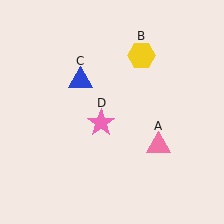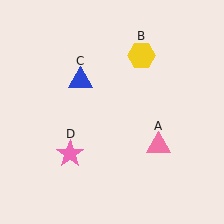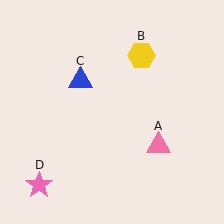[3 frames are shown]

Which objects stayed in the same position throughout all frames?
Pink triangle (object A) and yellow hexagon (object B) and blue triangle (object C) remained stationary.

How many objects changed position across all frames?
1 object changed position: pink star (object D).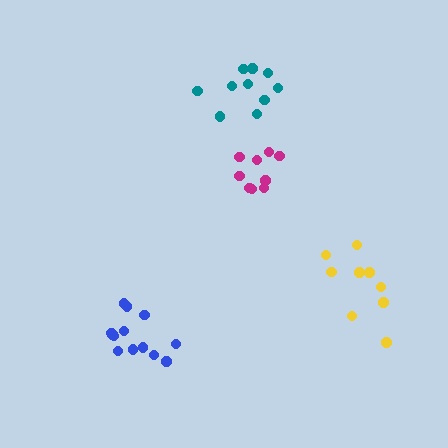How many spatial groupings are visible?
There are 4 spatial groupings.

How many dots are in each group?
Group 1: 13 dots, Group 2: 9 dots, Group 3: 9 dots, Group 4: 10 dots (41 total).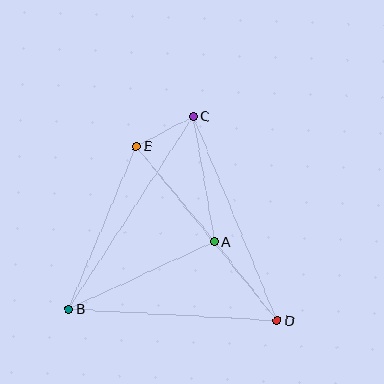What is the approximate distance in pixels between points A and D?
The distance between A and D is approximately 100 pixels.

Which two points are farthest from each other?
Points B and C are farthest from each other.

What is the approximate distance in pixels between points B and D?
The distance between B and D is approximately 209 pixels.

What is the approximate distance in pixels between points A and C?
The distance between A and C is approximately 127 pixels.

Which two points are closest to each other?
Points C and E are closest to each other.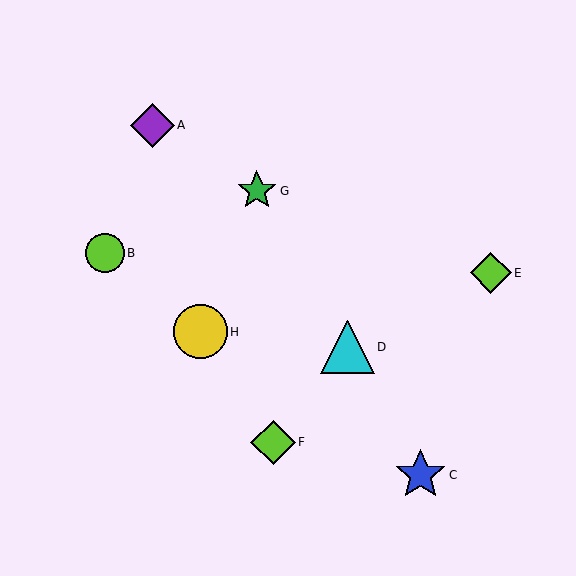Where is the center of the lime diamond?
The center of the lime diamond is at (273, 442).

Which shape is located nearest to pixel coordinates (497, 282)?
The lime diamond (labeled E) at (491, 273) is nearest to that location.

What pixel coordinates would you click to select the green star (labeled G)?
Click at (257, 191) to select the green star G.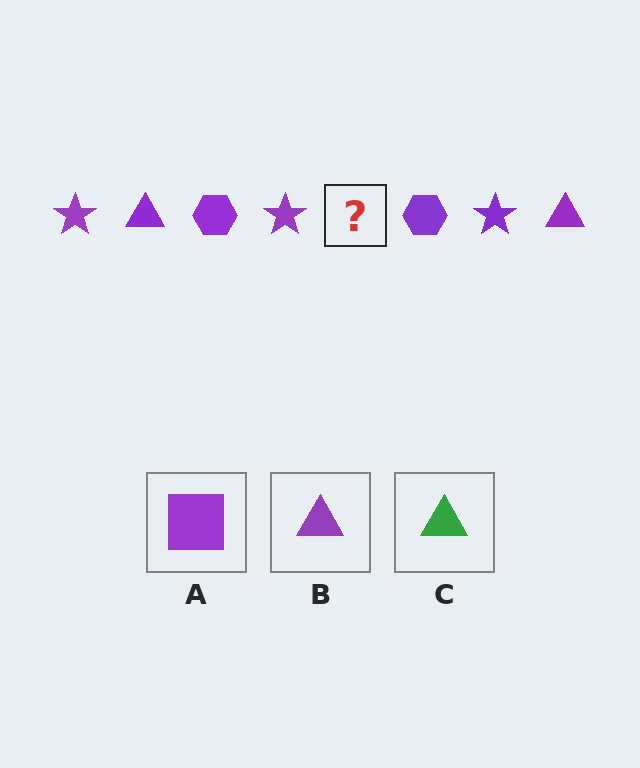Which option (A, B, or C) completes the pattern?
B.